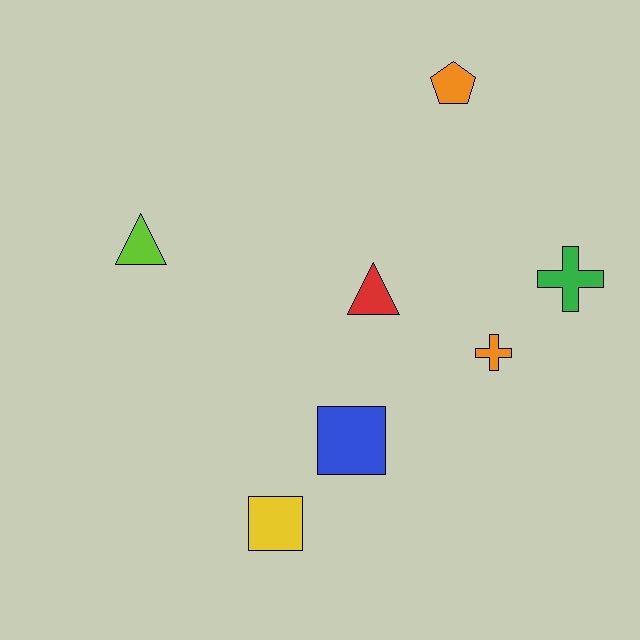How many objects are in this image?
There are 7 objects.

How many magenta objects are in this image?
There are no magenta objects.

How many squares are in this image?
There are 2 squares.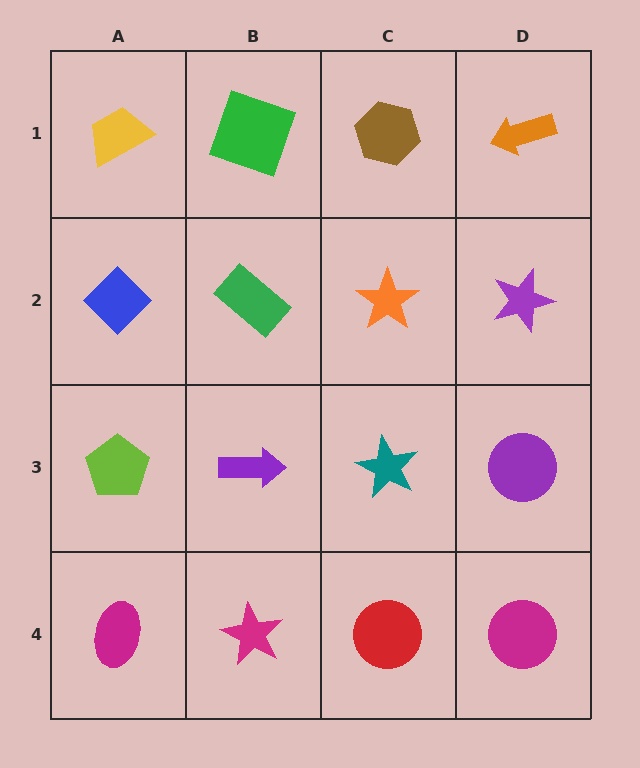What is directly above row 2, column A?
A yellow trapezoid.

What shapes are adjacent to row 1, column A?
A blue diamond (row 2, column A), a green square (row 1, column B).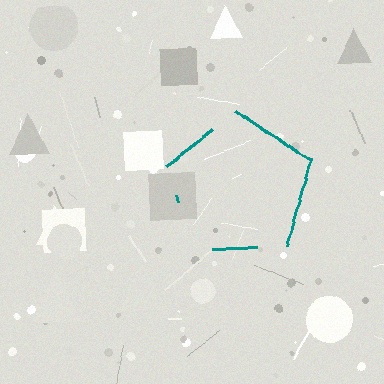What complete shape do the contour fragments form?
The contour fragments form a pentagon.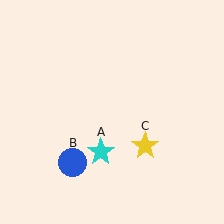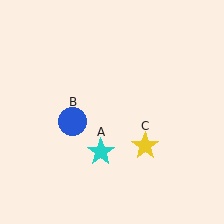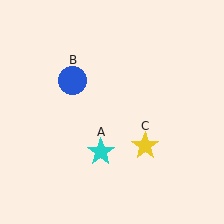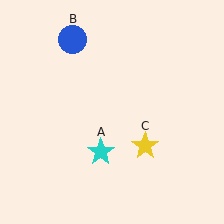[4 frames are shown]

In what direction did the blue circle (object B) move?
The blue circle (object B) moved up.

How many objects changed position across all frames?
1 object changed position: blue circle (object B).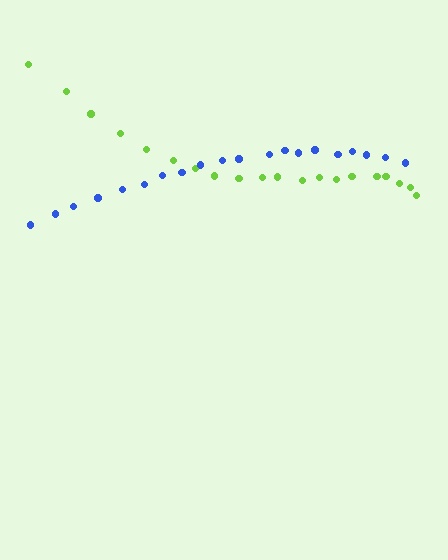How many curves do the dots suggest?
There are 2 distinct paths.